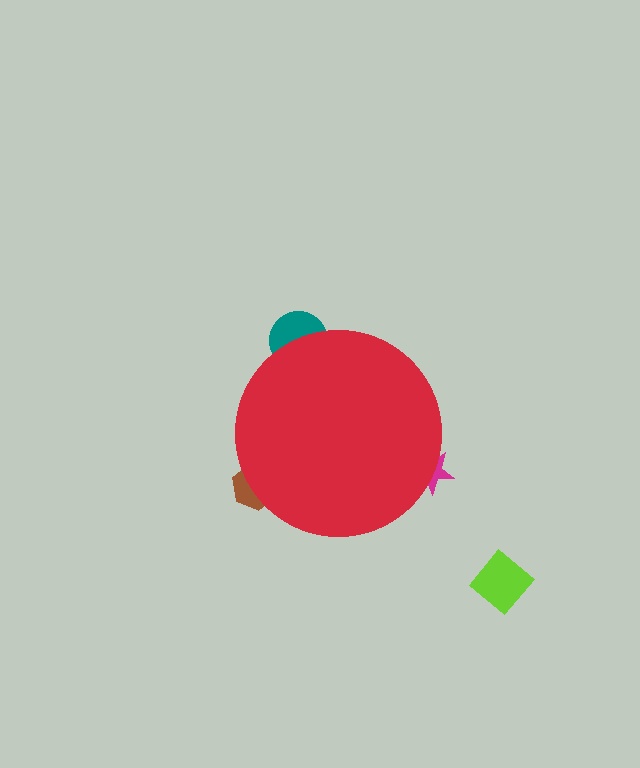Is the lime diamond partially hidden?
No, the lime diamond is fully visible.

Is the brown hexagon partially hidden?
Yes, the brown hexagon is partially hidden behind the red circle.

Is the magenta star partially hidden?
Yes, the magenta star is partially hidden behind the red circle.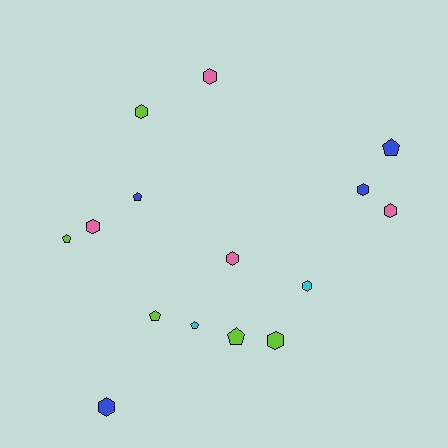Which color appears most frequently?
Lime, with 5 objects.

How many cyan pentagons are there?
There is 1 cyan pentagon.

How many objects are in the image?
There are 15 objects.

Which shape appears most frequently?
Hexagon, with 9 objects.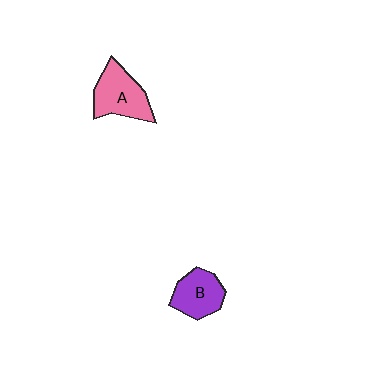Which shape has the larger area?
Shape A (pink).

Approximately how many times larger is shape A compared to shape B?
Approximately 1.2 times.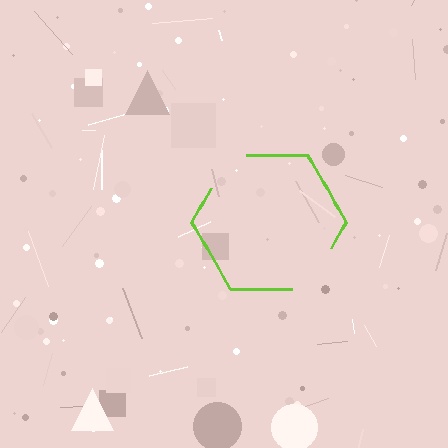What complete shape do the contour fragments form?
The contour fragments form a hexagon.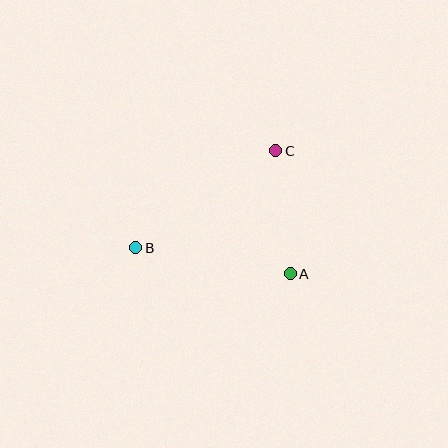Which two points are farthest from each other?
Points B and C are farthest from each other.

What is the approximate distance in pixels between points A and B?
The distance between A and B is approximately 157 pixels.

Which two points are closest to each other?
Points A and C are closest to each other.